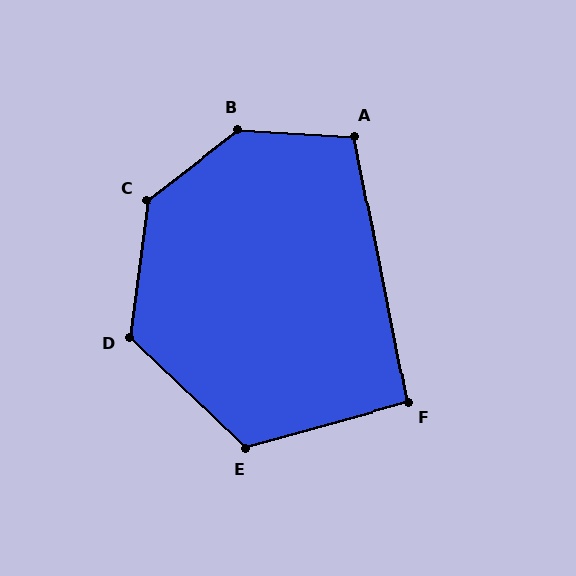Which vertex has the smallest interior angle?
F, at approximately 94 degrees.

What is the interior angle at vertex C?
Approximately 135 degrees (obtuse).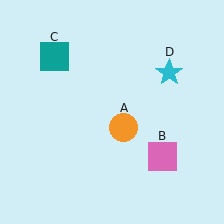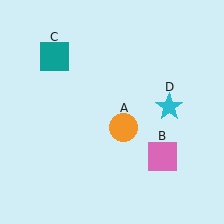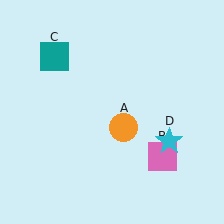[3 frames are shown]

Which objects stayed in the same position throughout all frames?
Orange circle (object A) and pink square (object B) and teal square (object C) remained stationary.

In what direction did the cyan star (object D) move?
The cyan star (object D) moved down.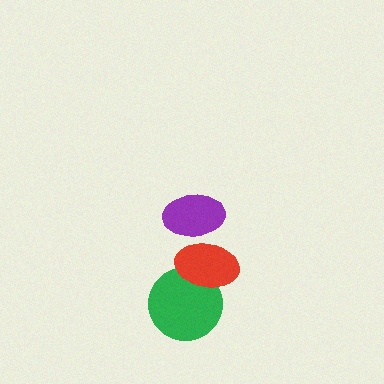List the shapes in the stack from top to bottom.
From top to bottom: the purple ellipse, the red ellipse, the green circle.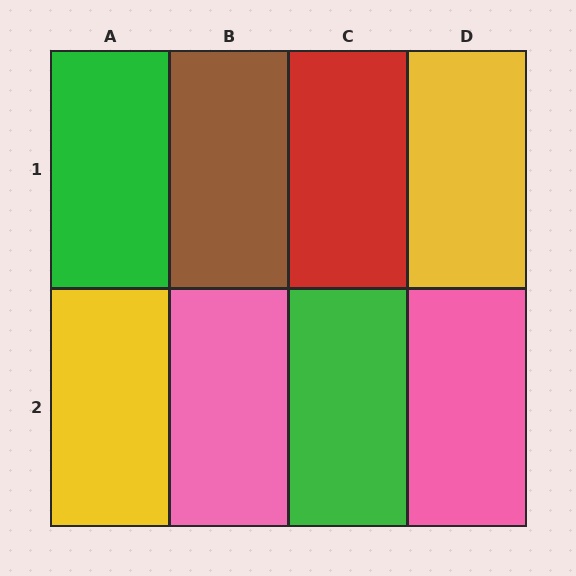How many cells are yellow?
2 cells are yellow.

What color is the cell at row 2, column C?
Green.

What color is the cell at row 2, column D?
Pink.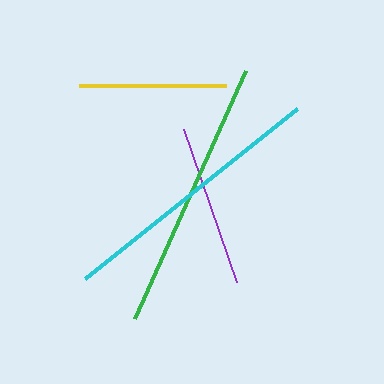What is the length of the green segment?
The green segment is approximately 272 pixels long.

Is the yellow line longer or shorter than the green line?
The green line is longer than the yellow line.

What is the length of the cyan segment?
The cyan segment is approximately 272 pixels long.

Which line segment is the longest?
The cyan line is the longest at approximately 272 pixels.